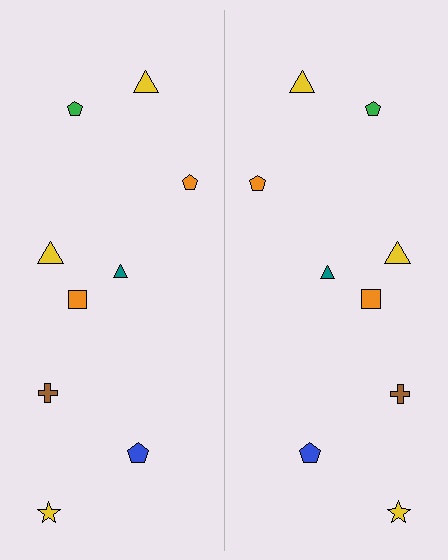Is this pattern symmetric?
Yes, this pattern has bilateral (reflection) symmetry.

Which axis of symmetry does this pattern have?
The pattern has a vertical axis of symmetry running through the center of the image.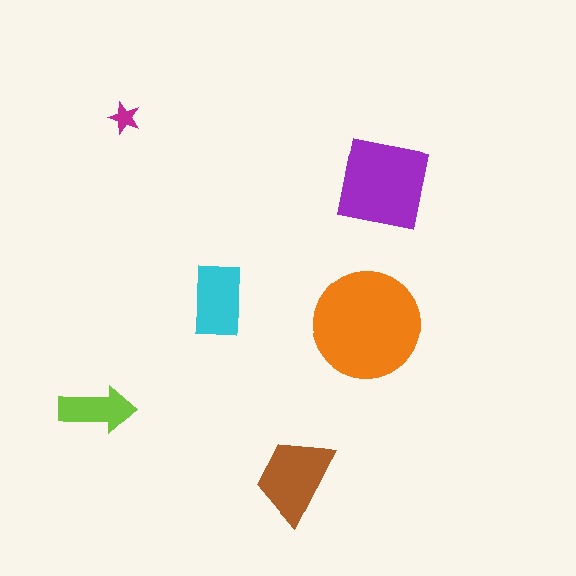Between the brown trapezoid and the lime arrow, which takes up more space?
The brown trapezoid.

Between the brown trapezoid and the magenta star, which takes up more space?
The brown trapezoid.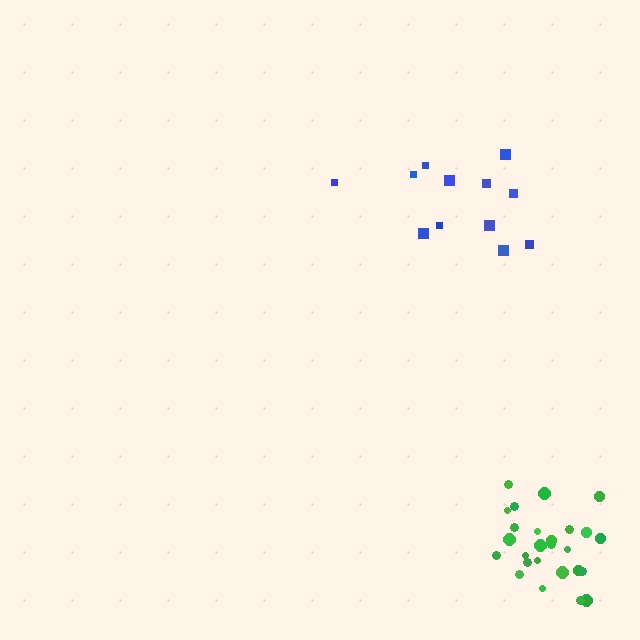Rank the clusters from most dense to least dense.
green, blue.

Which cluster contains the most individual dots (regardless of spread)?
Green (26).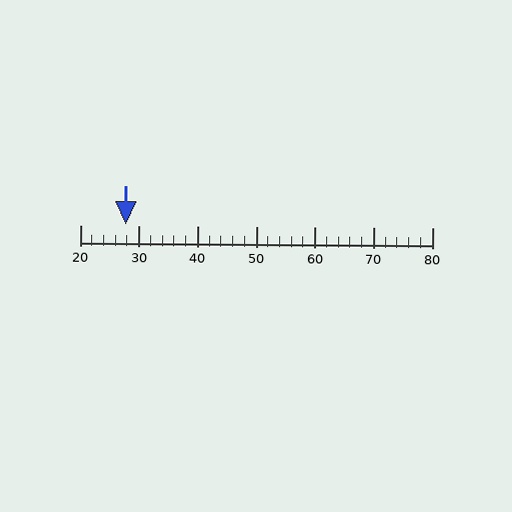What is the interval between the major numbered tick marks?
The major tick marks are spaced 10 units apart.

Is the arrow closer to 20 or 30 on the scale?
The arrow is closer to 30.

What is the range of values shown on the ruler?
The ruler shows values from 20 to 80.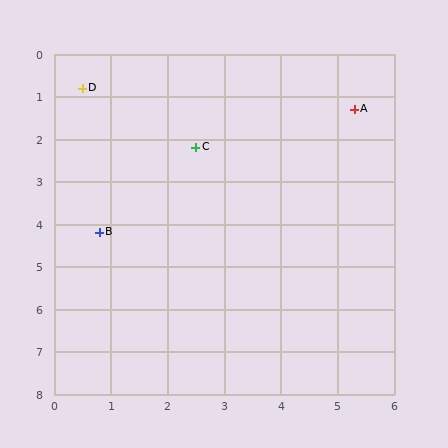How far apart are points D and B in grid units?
Points D and B are about 3.4 grid units apart.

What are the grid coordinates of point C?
Point C is at approximately (2.5, 2.2).